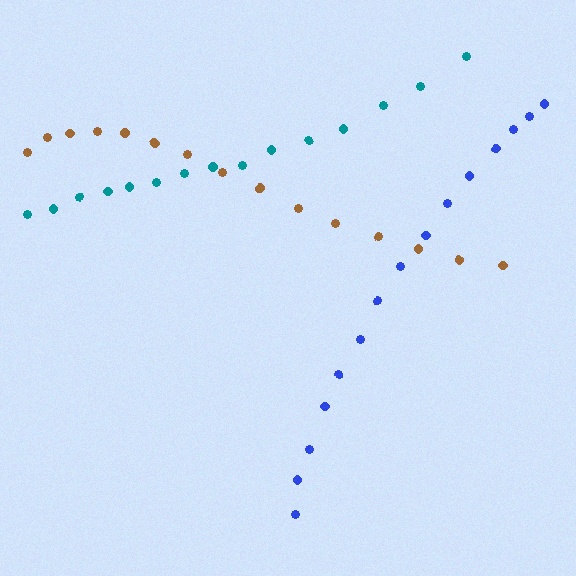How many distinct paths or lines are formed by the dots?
There are 3 distinct paths.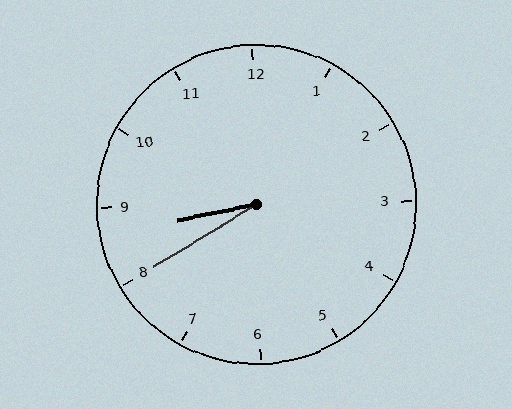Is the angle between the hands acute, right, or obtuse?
It is acute.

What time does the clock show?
8:40.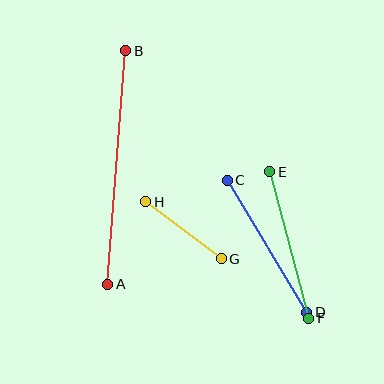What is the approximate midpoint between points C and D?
The midpoint is at approximately (267, 246) pixels.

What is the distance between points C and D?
The distance is approximately 154 pixels.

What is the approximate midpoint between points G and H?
The midpoint is at approximately (183, 230) pixels.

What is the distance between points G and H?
The distance is approximately 94 pixels.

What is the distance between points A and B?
The distance is approximately 234 pixels.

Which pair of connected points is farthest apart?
Points A and B are farthest apart.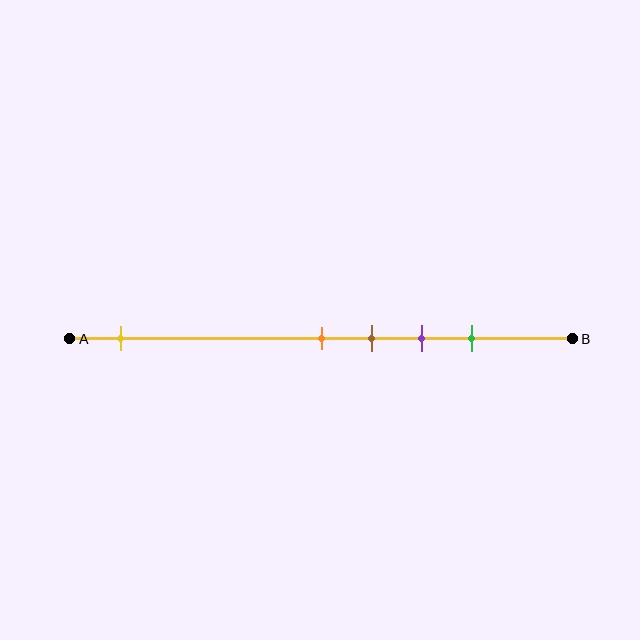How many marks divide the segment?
There are 5 marks dividing the segment.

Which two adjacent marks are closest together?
The orange and brown marks are the closest adjacent pair.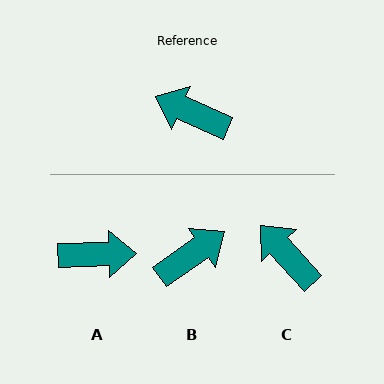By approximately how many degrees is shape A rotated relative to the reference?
Approximately 155 degrees clockwise.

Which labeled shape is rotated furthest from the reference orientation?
A, about 155 degrees away.